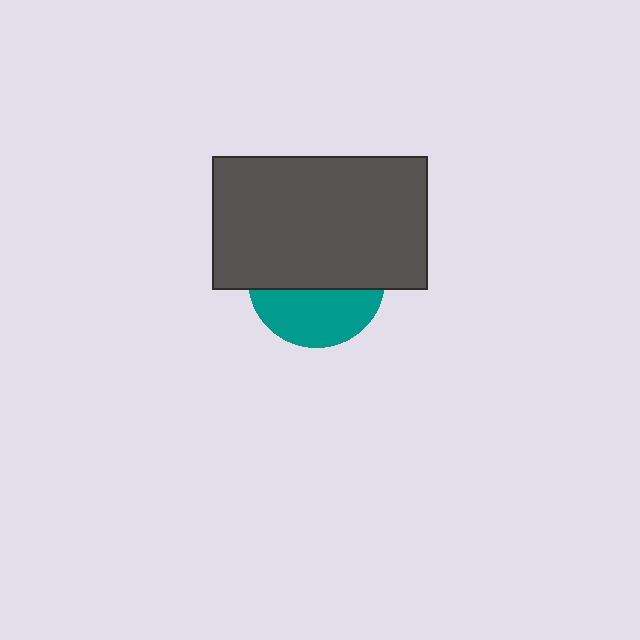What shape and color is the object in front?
The object in front is a dark gray rectangle.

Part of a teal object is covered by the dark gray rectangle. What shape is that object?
It is a circle.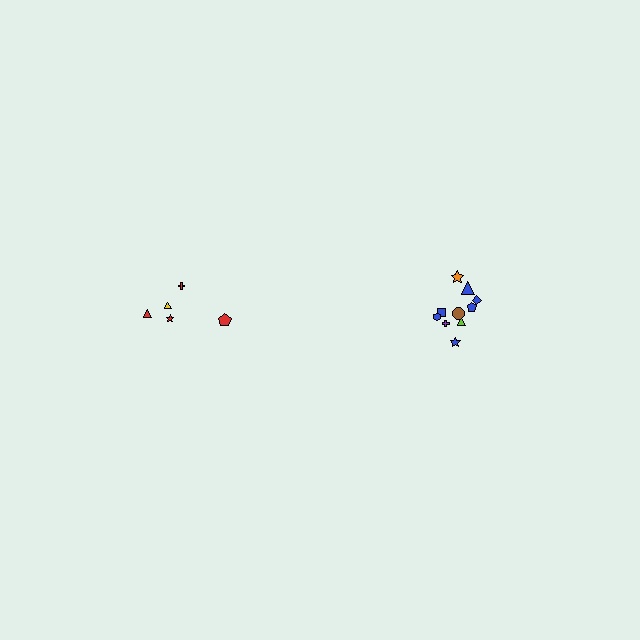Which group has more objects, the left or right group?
The right group.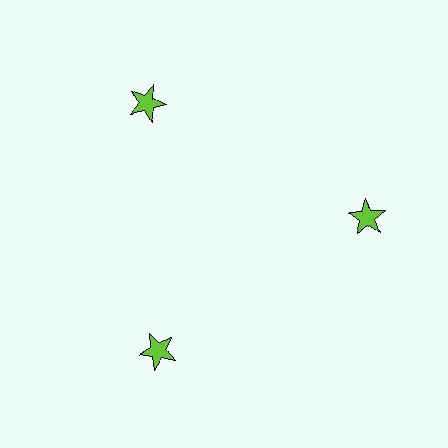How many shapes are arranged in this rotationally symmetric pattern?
There are 3 shapes, arranged in 3 groups of 1.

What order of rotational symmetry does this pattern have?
This pattern has 3-fold rotational symmetry.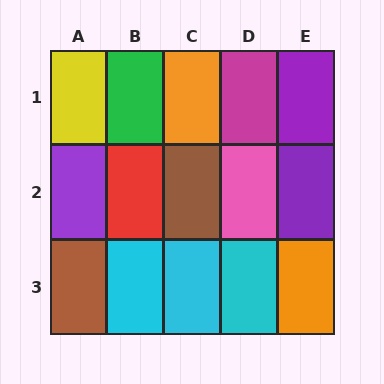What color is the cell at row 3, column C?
Cyan.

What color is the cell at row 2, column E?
Purple.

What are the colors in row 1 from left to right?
Yellow, green, orange, magenta, purple.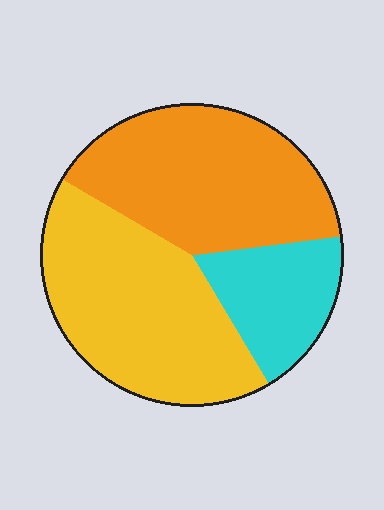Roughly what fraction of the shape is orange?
Orange takes up between a third and a half of the shape.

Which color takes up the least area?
Cyan, at roughly 20%.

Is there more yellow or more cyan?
Yellow.